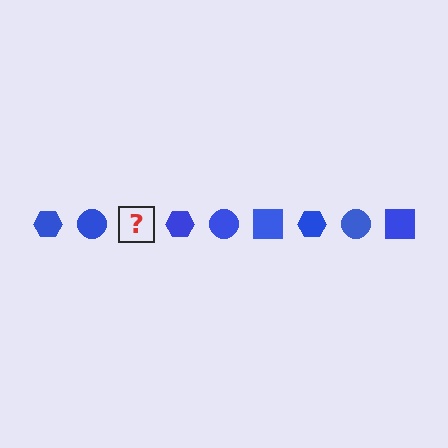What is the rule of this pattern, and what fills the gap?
The rule is that the pattern cycles through hexagon, circle, square shapes in blue. The gap should be filled with a blue square.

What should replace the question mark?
The question mark should be replaced with a blue square.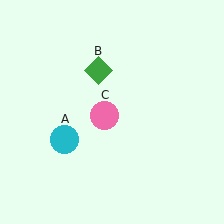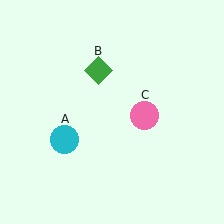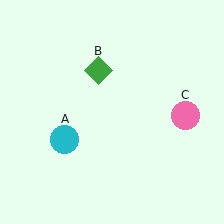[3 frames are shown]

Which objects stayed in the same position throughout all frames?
Cyan circle (object A) and green diamond (object B) remained stationary.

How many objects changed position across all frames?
1 object changed position: pink circle (object C).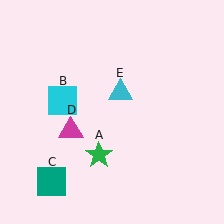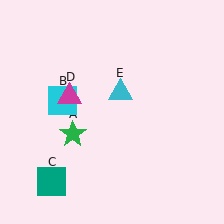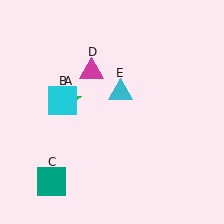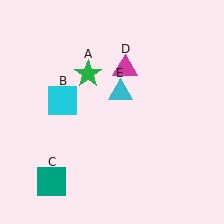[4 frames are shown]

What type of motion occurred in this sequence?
The green star (object A), magenta triangle (object D) rotated clockwise around the center of the scene.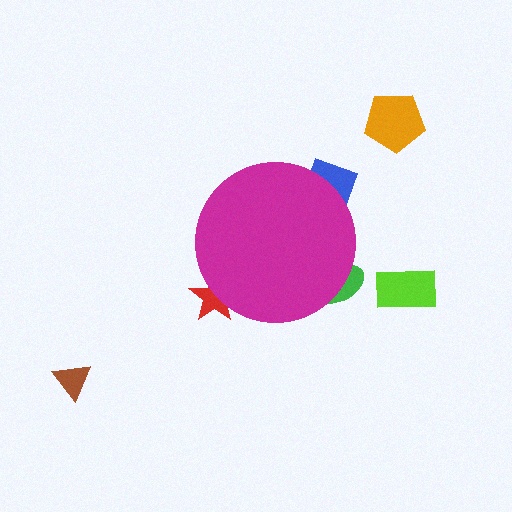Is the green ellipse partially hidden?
Yes, the green ellipse is partially hidden behind the magenta circle.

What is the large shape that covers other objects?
A magenta circle.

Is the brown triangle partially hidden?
No, the brown triangle is fully visible.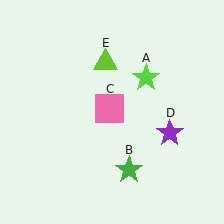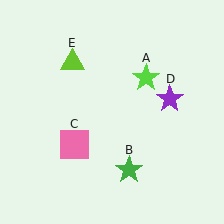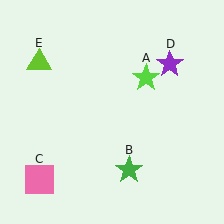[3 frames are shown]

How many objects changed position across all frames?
3 objects changed position: pink square (object C), purple star (object D), lime triangle (object E).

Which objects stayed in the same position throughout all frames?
Lime star (object A) and green star (object B) remained stationary.